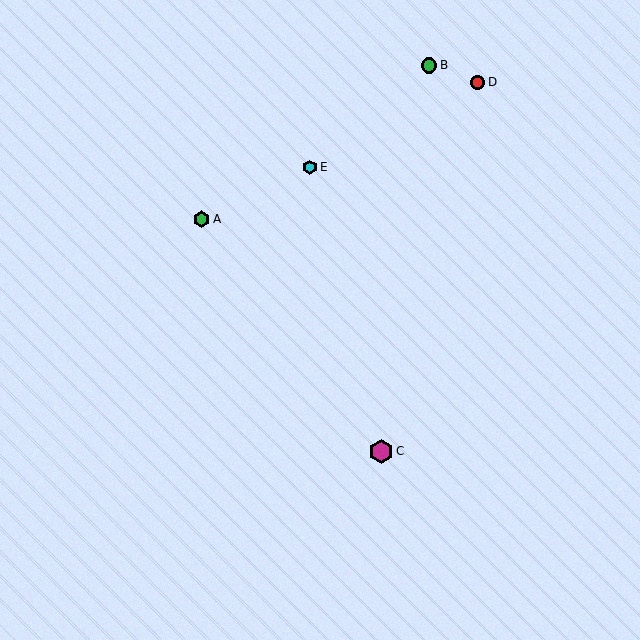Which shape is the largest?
The magenta hexagon (labeled C) is the largest.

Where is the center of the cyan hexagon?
The center of the cyan hexagon is at (310, 167).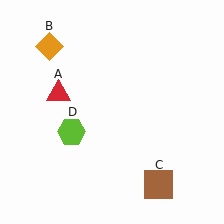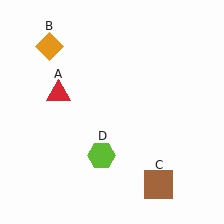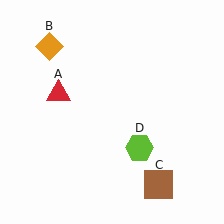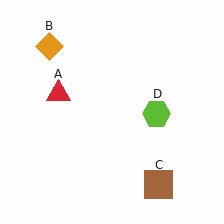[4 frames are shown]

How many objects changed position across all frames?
1 object changed position: lime hexagon (object D).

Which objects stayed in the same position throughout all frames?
Red triangle (object A) and orange diamond (object B) and brown square (object C) remained stationary.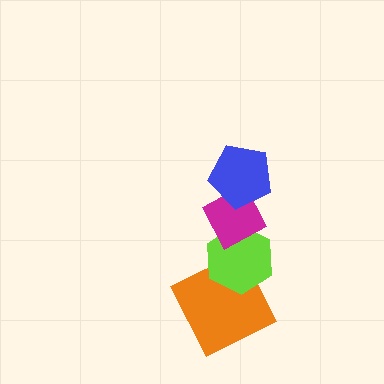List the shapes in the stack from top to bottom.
From top to bottom: the blue pentagon, the magenta diamond, the lime hexagon, the orange square.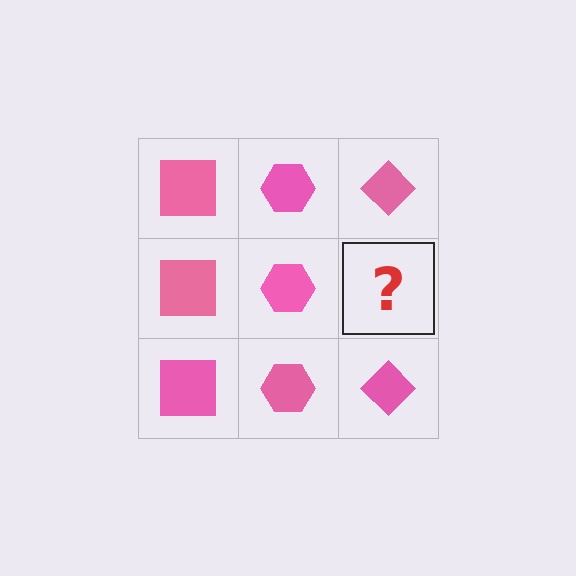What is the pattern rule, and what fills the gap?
The rule is that each column has a consistent shape. The gap should be filled with a pink diamond.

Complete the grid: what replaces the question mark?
The question mark should be replaced with a pink diamond.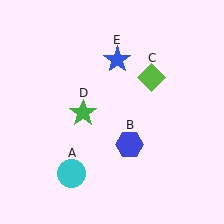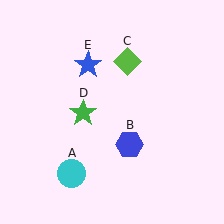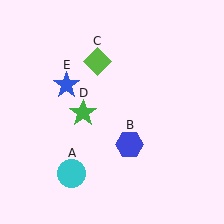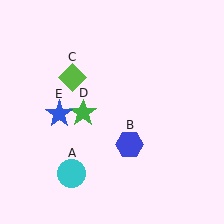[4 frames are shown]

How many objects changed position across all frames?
2 objects changed position: lime diamond (object C), blue star (object E).